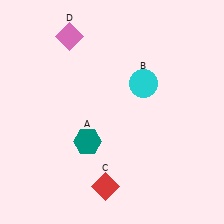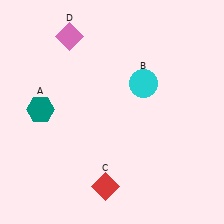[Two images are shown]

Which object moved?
The teal hexagon (A) moved left.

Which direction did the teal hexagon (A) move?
The teal hexagon (A) moved left.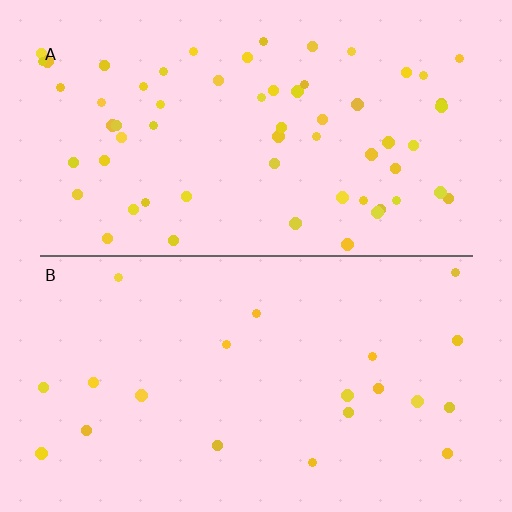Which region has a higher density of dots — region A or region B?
A (the top).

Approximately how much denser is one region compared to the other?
Approximately 2.9× — region A over region B.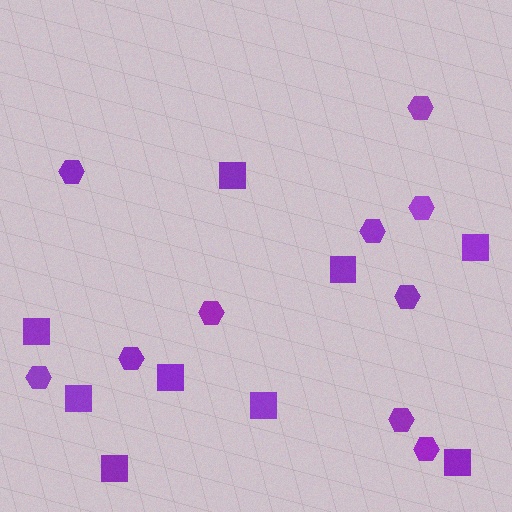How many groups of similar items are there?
There are 2 groups: one group of squares (9) and one group of hexagons (10).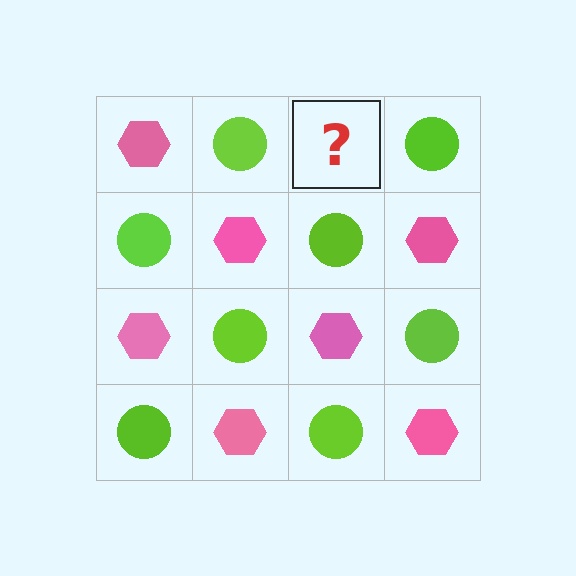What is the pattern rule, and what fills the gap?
The rule is that it alternates pink hexagon and lime circle in a checkerboard pattern. The gap should be filled with a pink hexagon.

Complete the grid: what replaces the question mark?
The question mark should be replaced with a pink hexagon.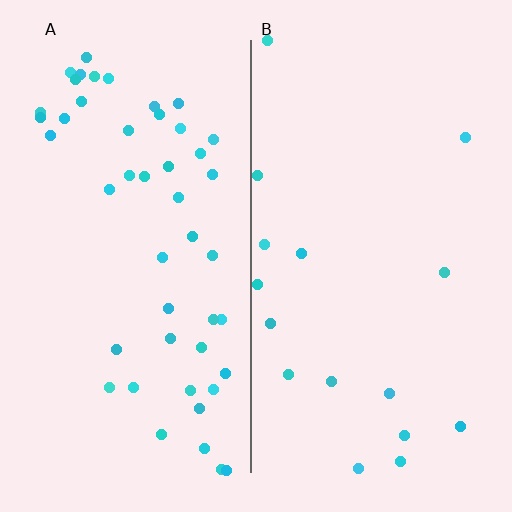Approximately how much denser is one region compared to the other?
Approximately 3.0× — region A over region B.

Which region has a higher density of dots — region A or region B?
A (the left).